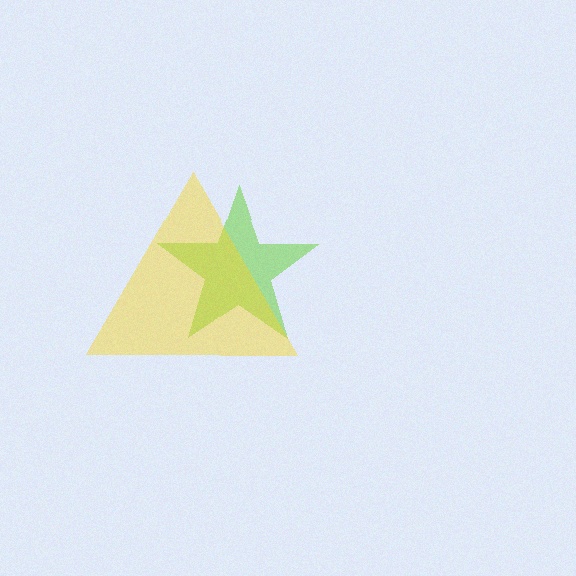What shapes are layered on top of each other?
The layered shapes are: a lime star, a yellow triangle.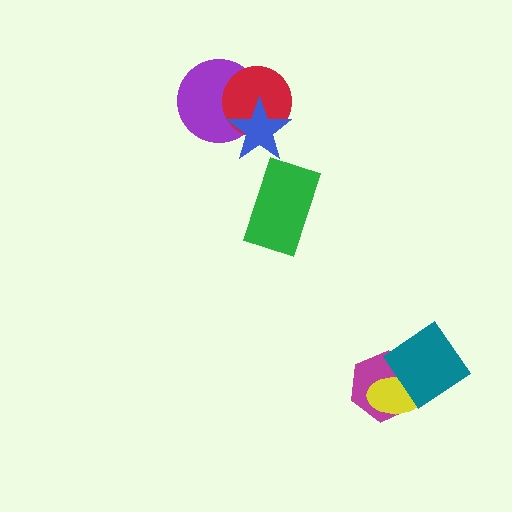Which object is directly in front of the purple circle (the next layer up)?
The red circle is directly in front of the purple circle.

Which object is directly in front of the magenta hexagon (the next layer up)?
The yellow ellipse is directly in front of the magenta hexagon.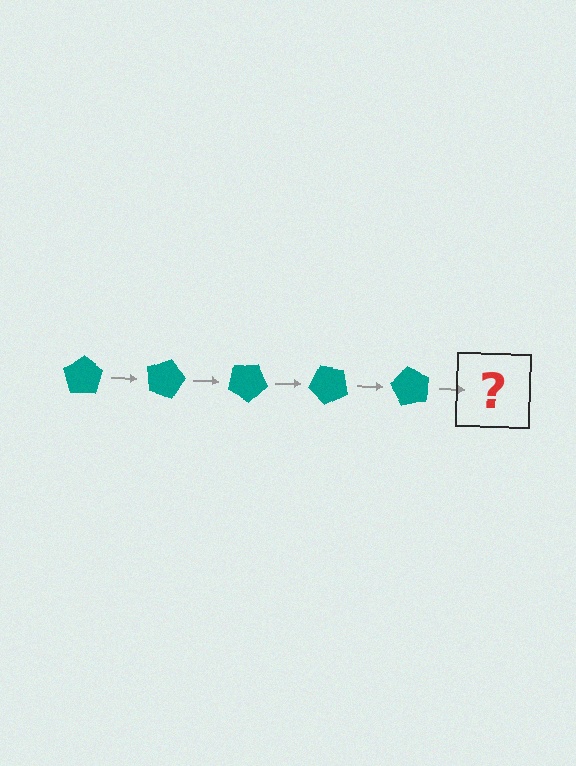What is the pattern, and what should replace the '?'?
The pattern is that the pentagon rotates 15 degrees each step. The '?' should be a teal pentagon rotated 75 degrees.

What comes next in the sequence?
The next element should be a teal pentagon rotated 75 degrees.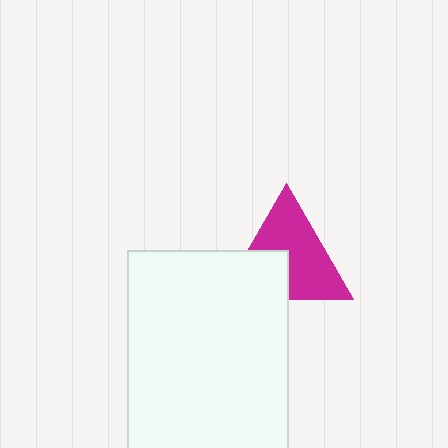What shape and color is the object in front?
The object in front is a white rectangle.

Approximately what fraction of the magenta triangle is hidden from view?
Roughly 35% of the magenta triangle is hidden behind the white rectangle.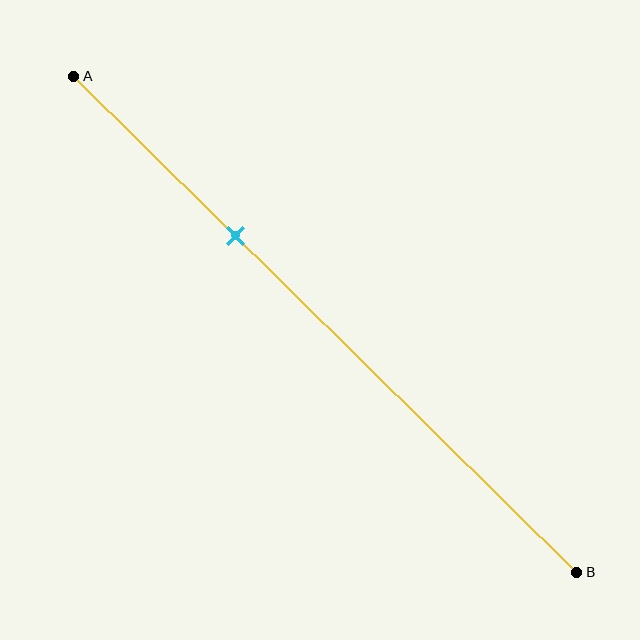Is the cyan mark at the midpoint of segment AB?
No, the mark is at about 30% from A, not at the 50% midpoint.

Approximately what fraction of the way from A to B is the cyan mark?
The cyan mark is approximately 30% of the way from A to B.